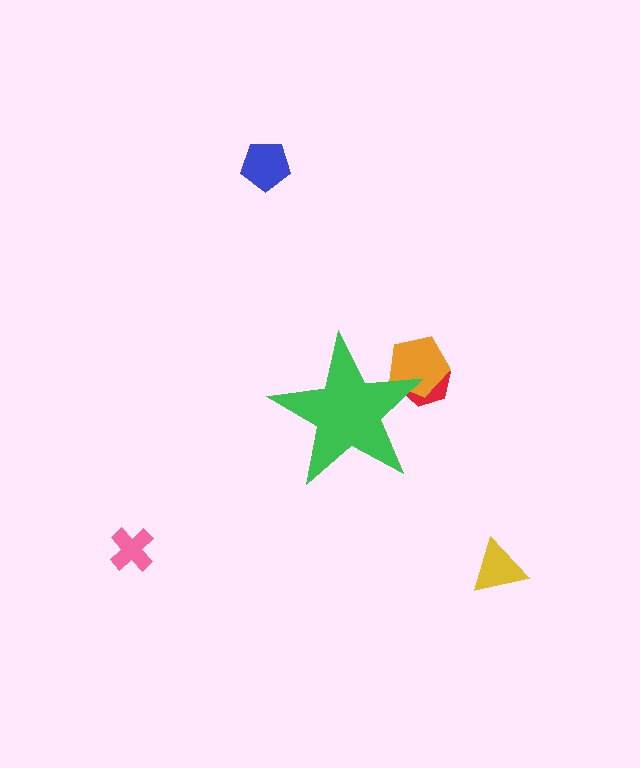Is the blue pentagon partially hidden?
No, the blue pentagon is fully visible.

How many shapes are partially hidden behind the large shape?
2 shapes are partially hidden.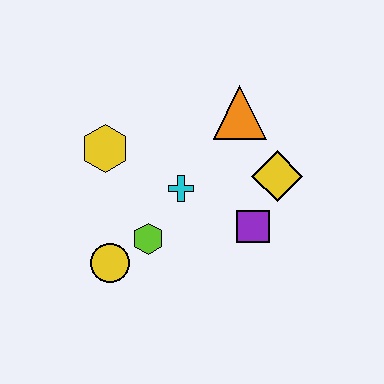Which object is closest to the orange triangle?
The yellow diamond is closest to the orange triangle.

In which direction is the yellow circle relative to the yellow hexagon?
The yellow circle is below the yellow hexagon.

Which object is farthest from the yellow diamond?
The yellow circle is farthest from the yellow diamond.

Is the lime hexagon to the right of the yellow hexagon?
Yes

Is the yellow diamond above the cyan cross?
Yes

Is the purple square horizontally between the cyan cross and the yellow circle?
No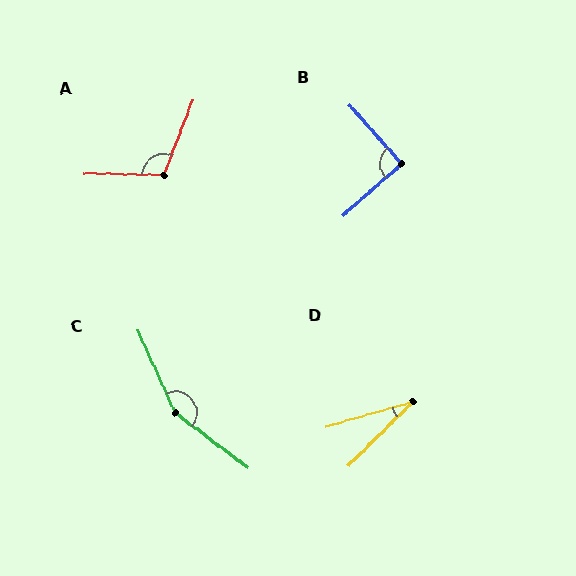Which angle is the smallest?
D, at approximately 29 degrees.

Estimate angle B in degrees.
Approximately 90 degrees.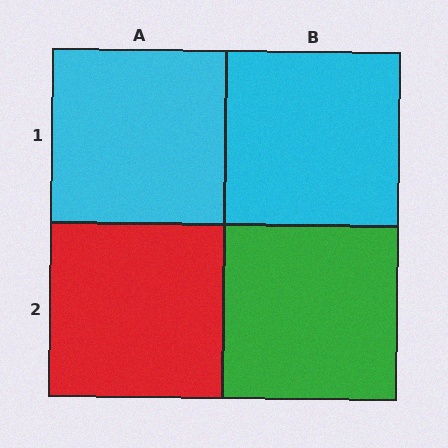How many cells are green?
1 cell is green.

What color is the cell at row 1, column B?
Cyan.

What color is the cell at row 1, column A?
Cyan.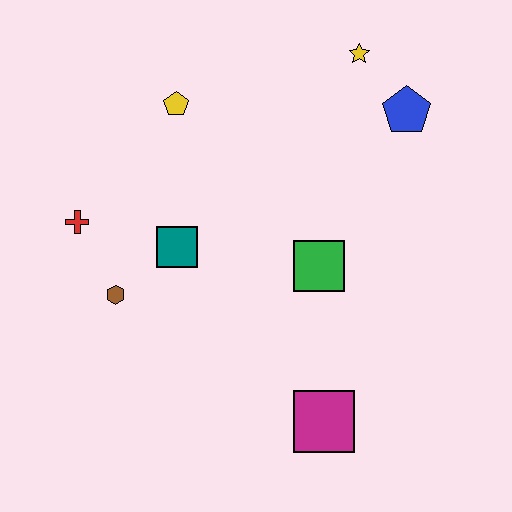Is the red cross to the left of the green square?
Yes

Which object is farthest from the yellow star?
The magenta square is farthest from the yellow star.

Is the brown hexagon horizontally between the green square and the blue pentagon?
No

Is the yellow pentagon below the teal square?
No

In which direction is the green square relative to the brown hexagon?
The green square is to the right of the brown hexagon.